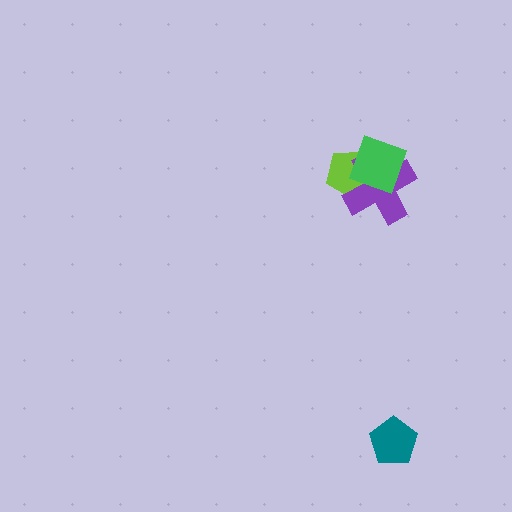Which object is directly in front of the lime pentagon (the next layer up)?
The purple cross is directly in front of the lime pentagon.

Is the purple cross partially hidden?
Yes, it is partially covered by another shape.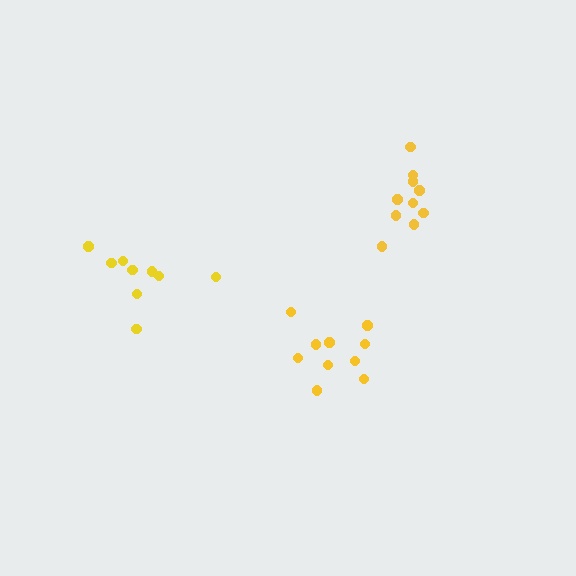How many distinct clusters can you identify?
There are 3 distinct clusters.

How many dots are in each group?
Group 1: 10 dots, Group 2: 9 dots, Group 3: 10 dots (29 total).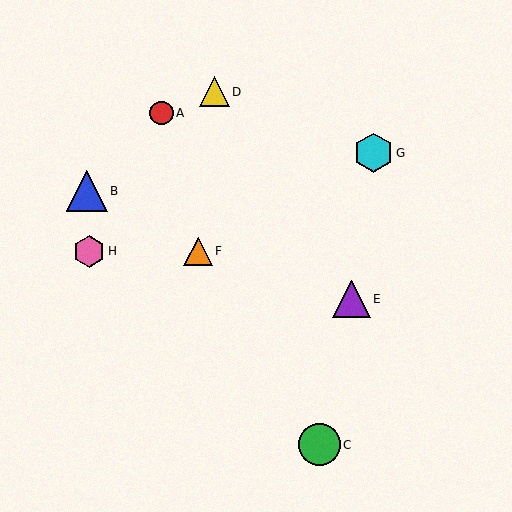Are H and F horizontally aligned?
Yes, both are at y≈251.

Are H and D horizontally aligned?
No, H is at y≈251 and D is at y≈92.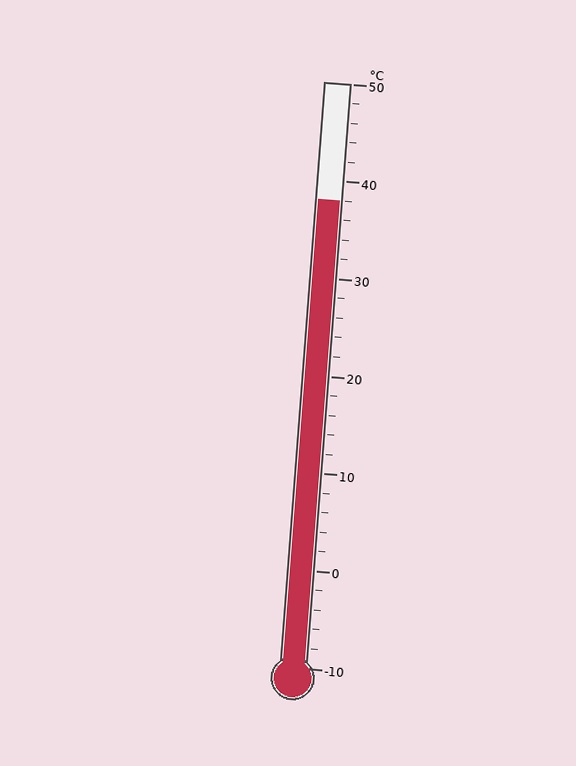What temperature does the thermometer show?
The thermometer shows approximately 38°C.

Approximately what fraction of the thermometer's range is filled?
The thermometer is filled to approximately 80% of its range.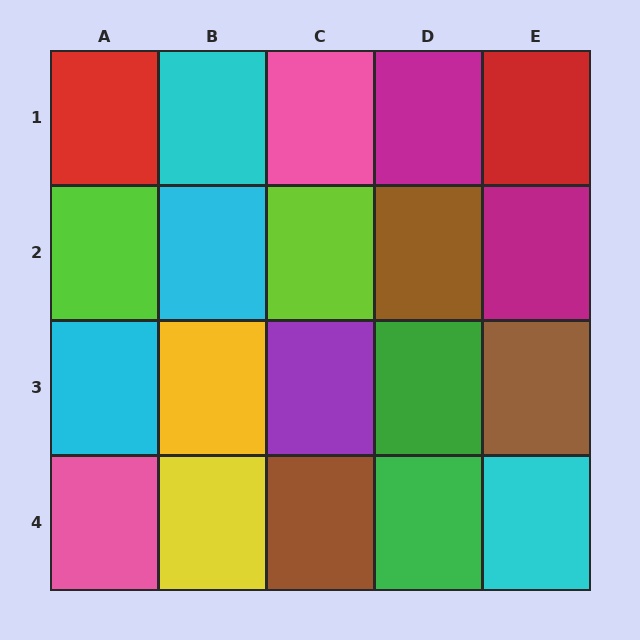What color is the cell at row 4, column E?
Cyan.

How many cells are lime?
2 cells are lime.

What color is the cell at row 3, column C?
Purple.